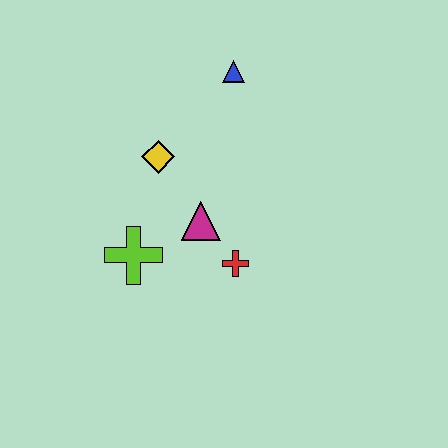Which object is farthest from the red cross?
The blue triangle is farthest from the red cross.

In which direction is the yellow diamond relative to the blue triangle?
The yellow diamond is below the blue triangle.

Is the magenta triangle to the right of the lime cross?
Yes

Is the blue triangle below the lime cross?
No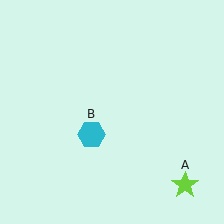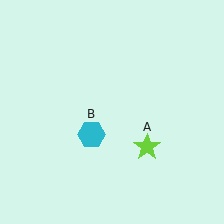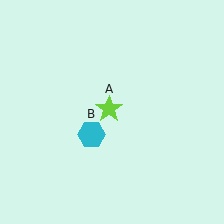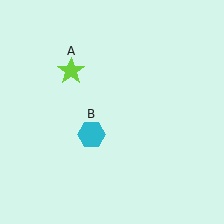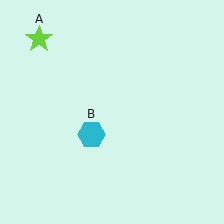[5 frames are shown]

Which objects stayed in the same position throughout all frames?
Cyan hexagon (object B) remained stationary.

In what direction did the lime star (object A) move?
The lime star (object A) moved up and to the left.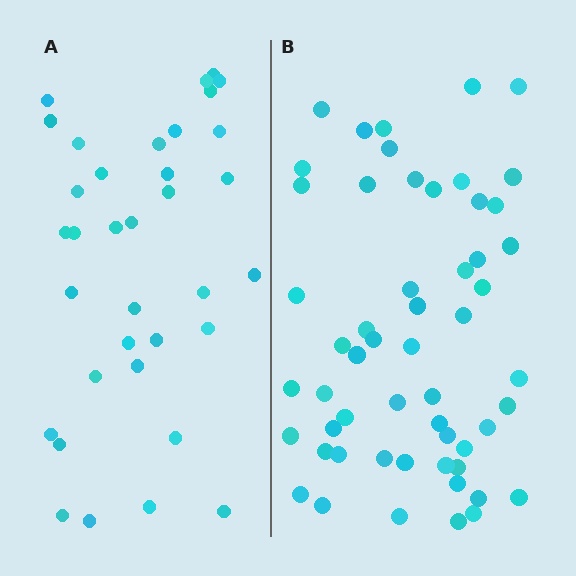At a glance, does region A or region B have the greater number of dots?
Region B (the right region) has more dots.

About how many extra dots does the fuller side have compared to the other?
Region B has approximately 20 more dots than region A.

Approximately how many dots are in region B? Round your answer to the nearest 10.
About 60 dots. (The exact count is 55, which rounds to 60.)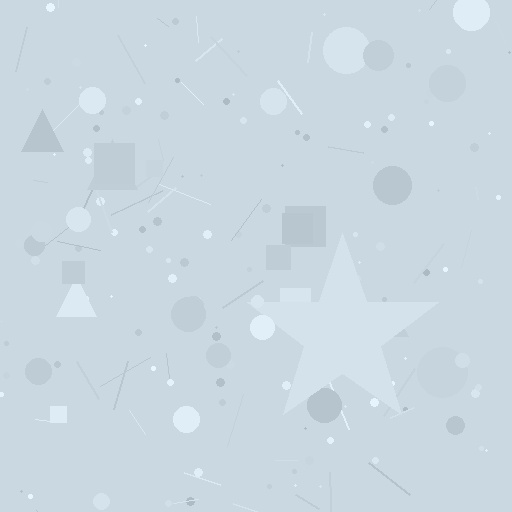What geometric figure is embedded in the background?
A star is embedded in the background.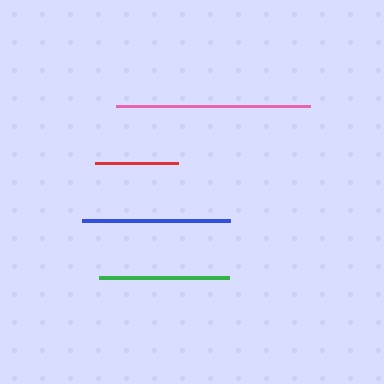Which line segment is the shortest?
The red line is the shortest at approximately 83 pixels.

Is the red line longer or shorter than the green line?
The green line is longer than the red line.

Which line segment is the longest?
The pink line is the longest at approximately 194 pixels.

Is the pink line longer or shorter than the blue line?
The pink line is longer than the blue line.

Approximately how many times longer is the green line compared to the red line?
The green line is approximately 1.6 times the length of the red line.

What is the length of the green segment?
The green segment is approximately 130 pixels long.